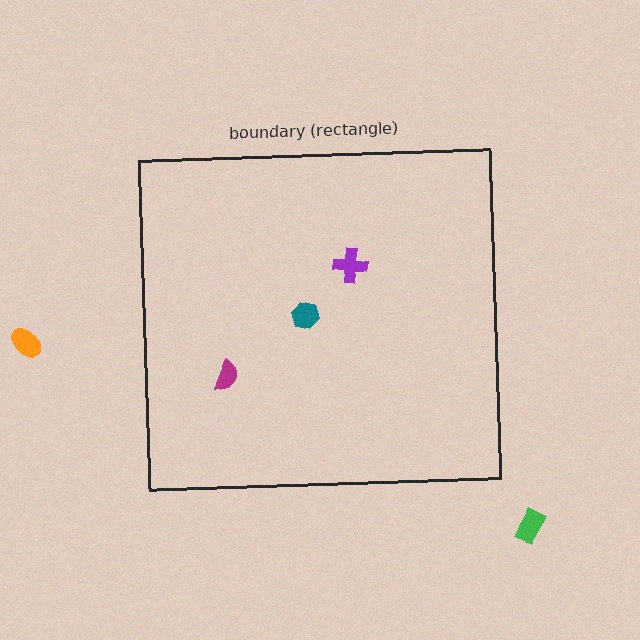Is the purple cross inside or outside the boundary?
Inside.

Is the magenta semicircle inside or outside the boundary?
Inside.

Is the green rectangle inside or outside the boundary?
Outside.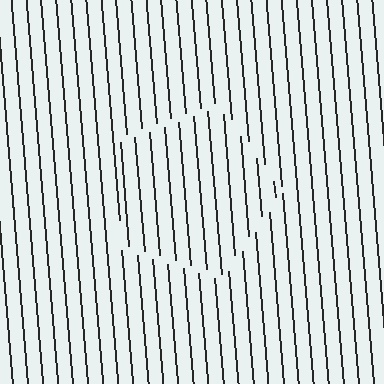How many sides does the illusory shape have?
5 sides — the line-ends trace a pentagon.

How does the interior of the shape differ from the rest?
The interior of the shape contains the same grating, shifted by half a period — the contour is defined by the phase discontinuity where line-ends from the inner and outer gratings abut.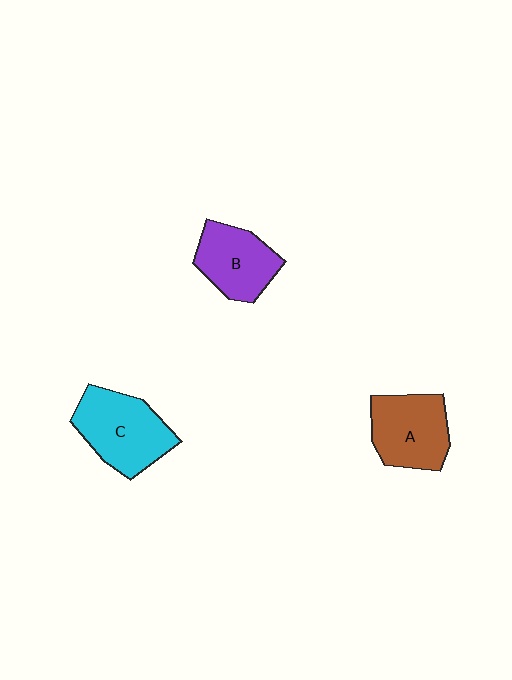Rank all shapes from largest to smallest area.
From largest to smallest: C (cyan), A (brown), B (purple).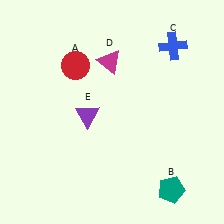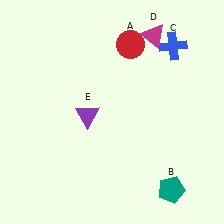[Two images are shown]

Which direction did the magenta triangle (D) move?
The magenta triangle (D) moved right.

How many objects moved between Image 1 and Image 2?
2 objects moved between the two images.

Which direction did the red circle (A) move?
The red circle (A) moved right.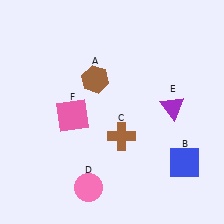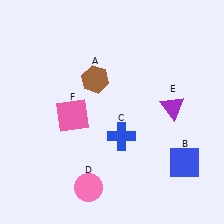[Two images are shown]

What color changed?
The cross (C) changed from brown in Image 1 to blue in Image 2.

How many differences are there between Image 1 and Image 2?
There is 1 difference between the two images.